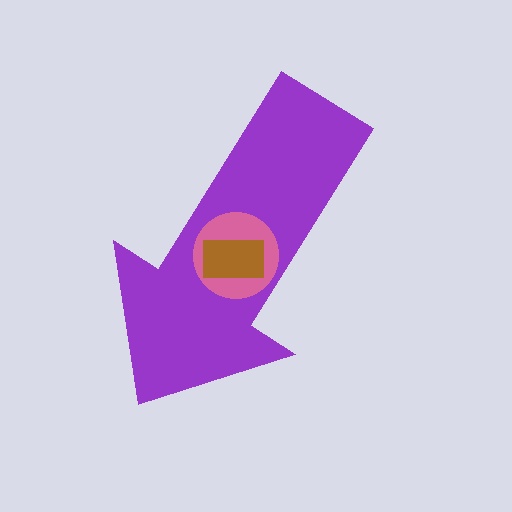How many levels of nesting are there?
3.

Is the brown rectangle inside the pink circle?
Yes.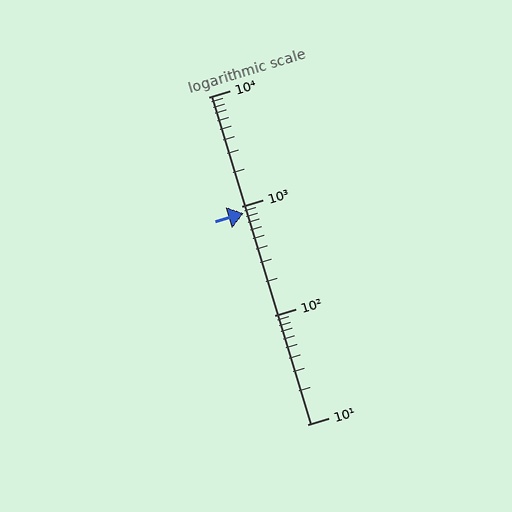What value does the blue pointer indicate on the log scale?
The pointer indicates approximately 860.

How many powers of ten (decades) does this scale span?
The scale spans 3 decades, from 10 to 10000.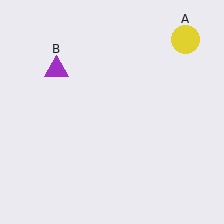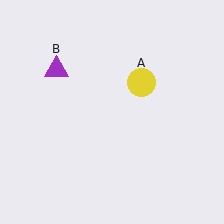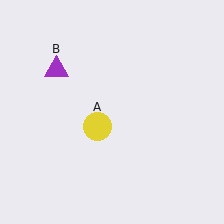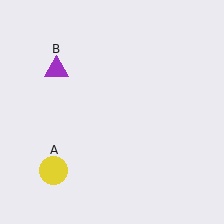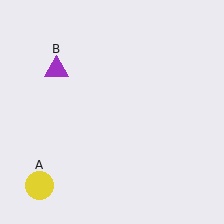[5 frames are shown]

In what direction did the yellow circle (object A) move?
The yellow circle (object A) moved down and to the left.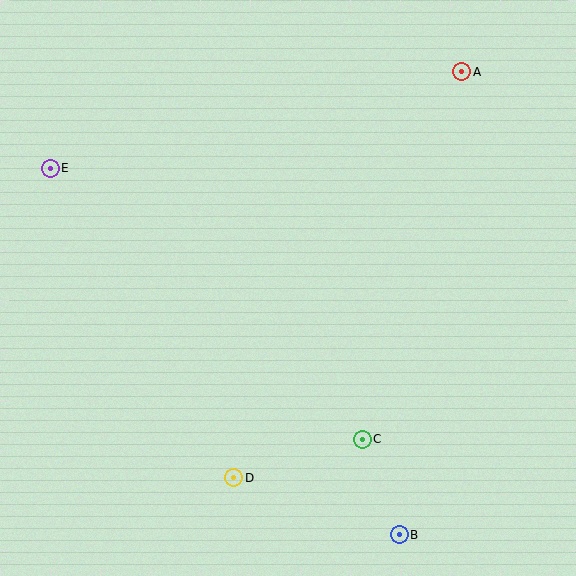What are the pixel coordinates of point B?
Point B is at (399, 535).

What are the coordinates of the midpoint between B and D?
The midpoint between B and D is at (316, 506).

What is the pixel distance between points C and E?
The distance between C and E is 413 pixels.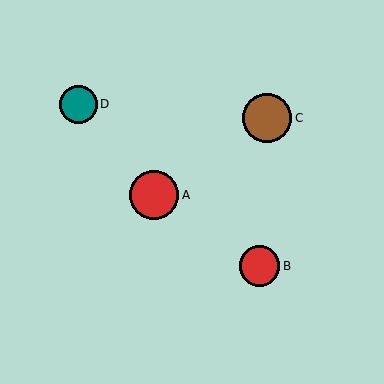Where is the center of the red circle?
The center of the red circle is at (154, 195).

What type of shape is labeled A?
Shape A is a red circle.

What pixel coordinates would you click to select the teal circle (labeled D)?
Click at (79, 104) to select the teal circle D.